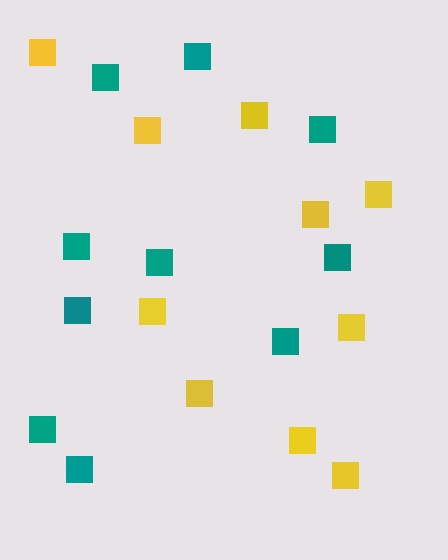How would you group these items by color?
There are 2 groups: one group of teal squares (10) and one group of yellow squares (10).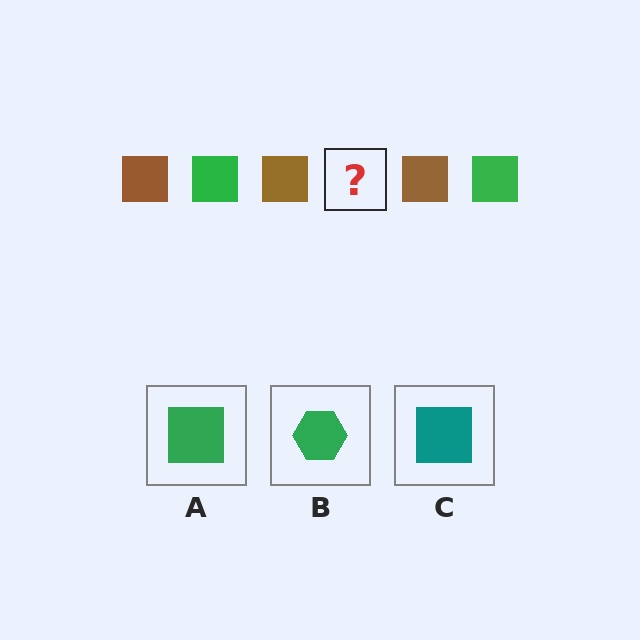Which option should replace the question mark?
Option A.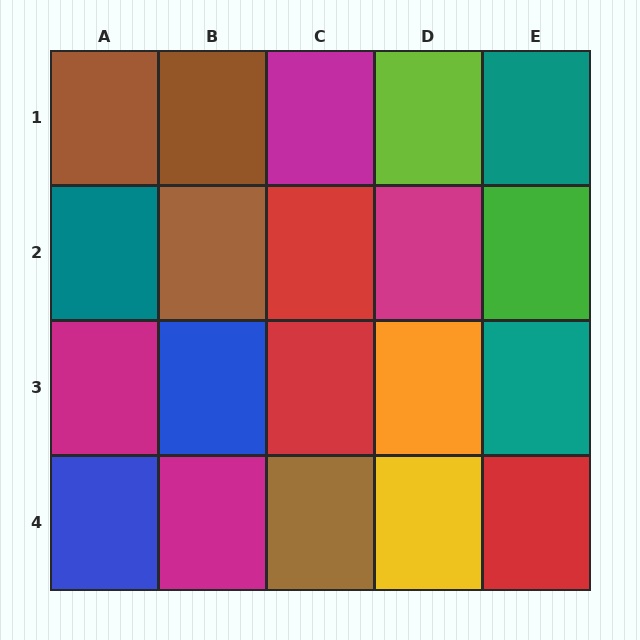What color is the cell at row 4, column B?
Magenta.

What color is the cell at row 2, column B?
Brown.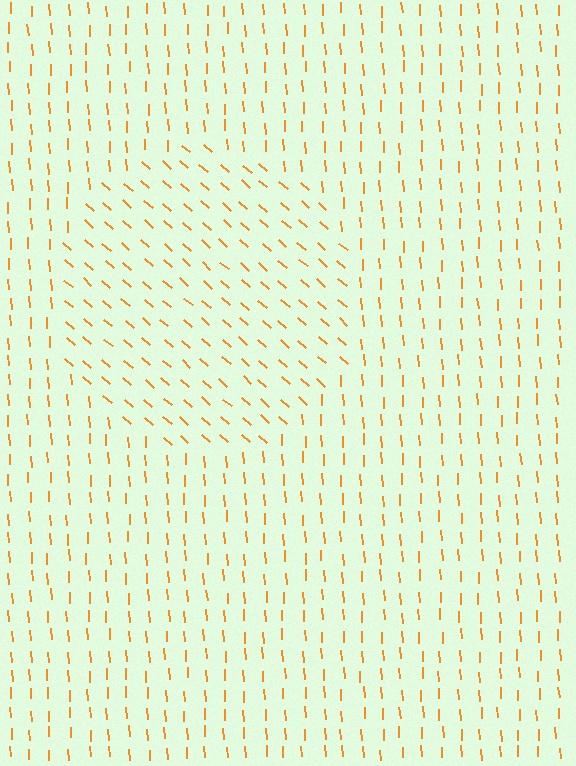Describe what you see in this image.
The image is filled with small orange line segments. A circle region in the image has lines oriented differently from the surrounding lines, creating a visible texture boundary.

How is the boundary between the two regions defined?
The boundary is defined purely by a change in line orientation (approximately 45 degrees difference). All lines are the same color and thickness.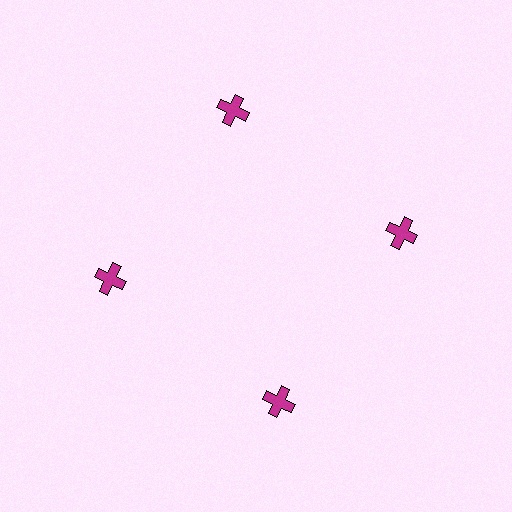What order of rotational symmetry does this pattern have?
This pattern has 4-fold rotational symmetry.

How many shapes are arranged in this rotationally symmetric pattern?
There are 4 shapes, arranged in 4 groups of 1.